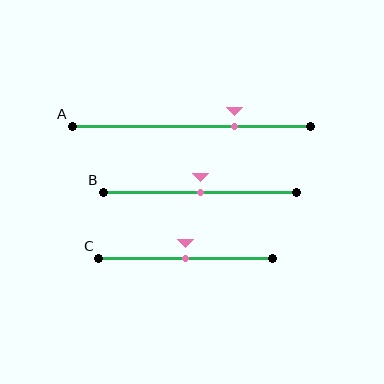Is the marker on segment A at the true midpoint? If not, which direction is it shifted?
No, the marker on segment A is shifted to the right by about 18% of the segment length.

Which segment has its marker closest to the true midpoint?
Segment B has its marker closest to the true midpoint.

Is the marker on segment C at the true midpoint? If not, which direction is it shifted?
Yes, the marker on segment C is at the true midpoint.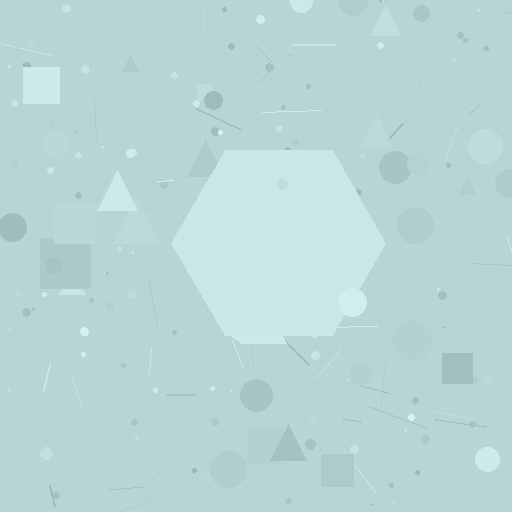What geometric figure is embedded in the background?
A hexagon is embedded in the background.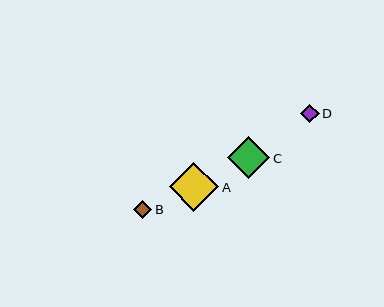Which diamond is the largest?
Diamond A is the largest with a size of approximately 49 pixels.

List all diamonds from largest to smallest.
From largest to smallest: A, C, D, B.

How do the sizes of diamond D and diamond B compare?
Diamond D and diamond B are approximately the same size.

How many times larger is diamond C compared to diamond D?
Diamond C is approximately 2.2 times the size of diamond D.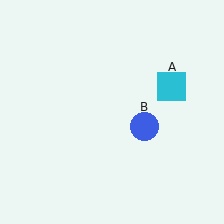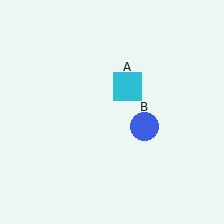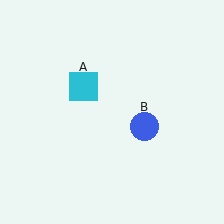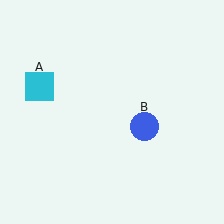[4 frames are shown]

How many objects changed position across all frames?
1 object changed position: cyan square (object A).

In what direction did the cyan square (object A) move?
The cyan square (object A) moved left.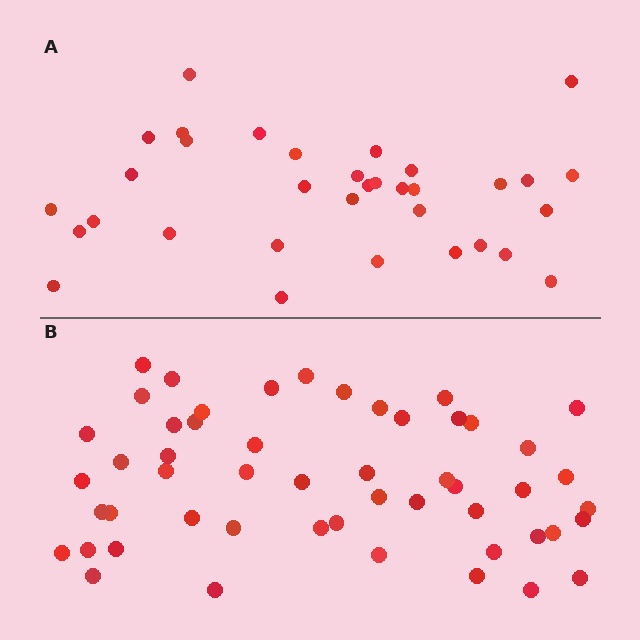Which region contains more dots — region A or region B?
Region B (the bottom region) has more dots.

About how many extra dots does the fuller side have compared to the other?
Region B has approximately 20 more dots than region A.